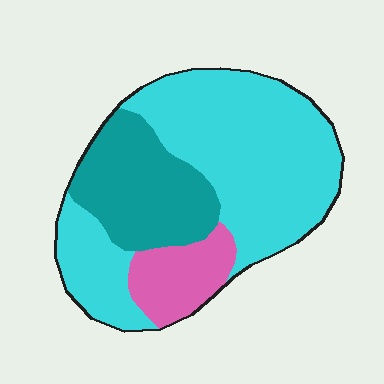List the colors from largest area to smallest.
From largest to smallest: cyan, teal, pink.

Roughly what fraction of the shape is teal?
Teal takes up between a quarter and a half of the shape.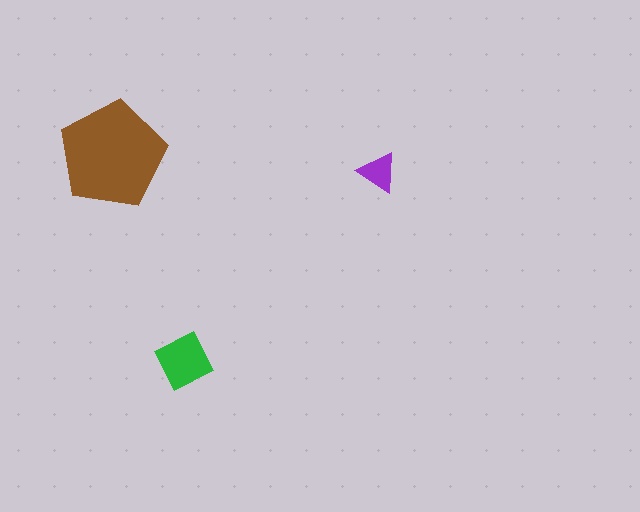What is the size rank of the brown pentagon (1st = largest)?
1st.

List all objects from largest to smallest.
The brown pentagon, the green diamond, the purple triangle.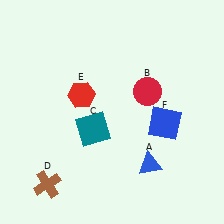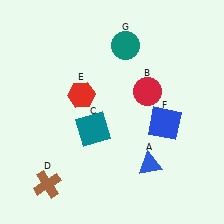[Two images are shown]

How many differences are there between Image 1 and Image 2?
There is 1 difference between the two images.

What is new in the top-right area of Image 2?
A teal circle (G) was added in the top-right area of Image 2.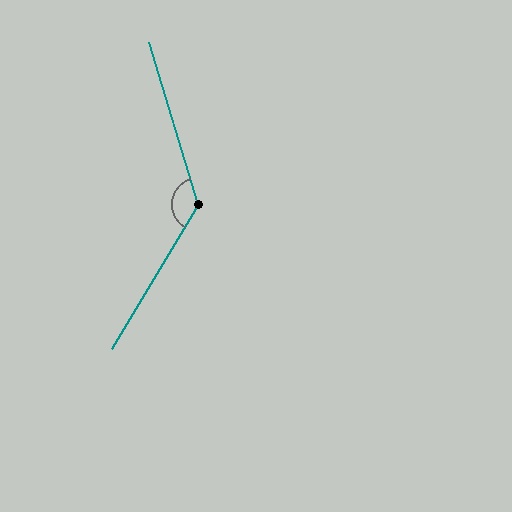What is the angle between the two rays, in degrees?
Approximately 133 degrees.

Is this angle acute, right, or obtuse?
It is obtuse.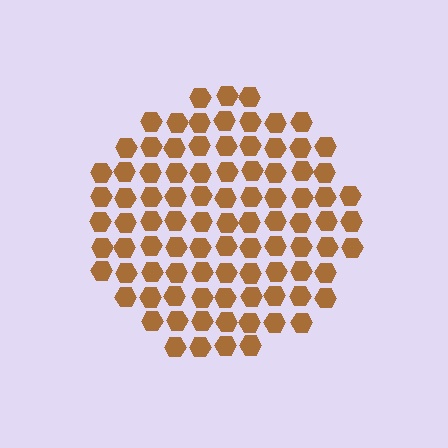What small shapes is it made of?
It is made of small hexagons.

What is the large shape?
The large shape is a circle.